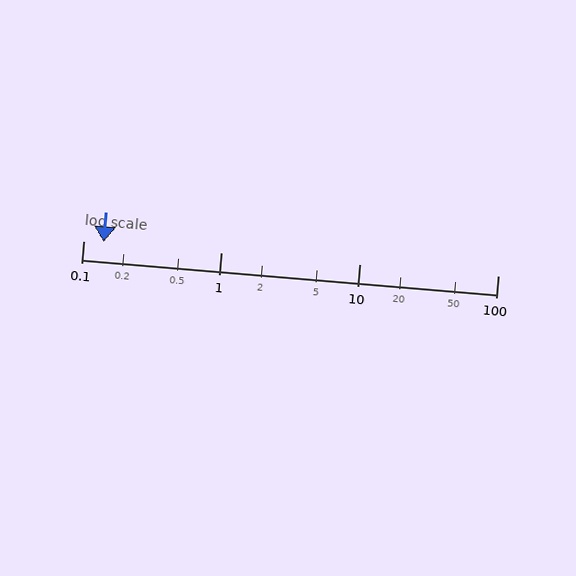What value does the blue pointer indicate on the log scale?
The pointer indicates approximately 0.14.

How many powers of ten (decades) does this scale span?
The scale spans 3 decades, from 0.1 to 100.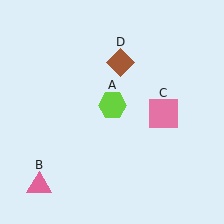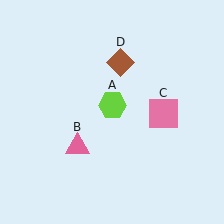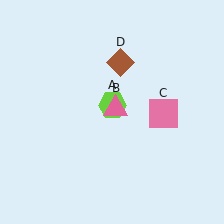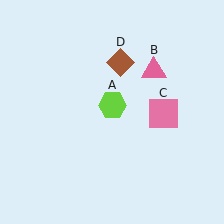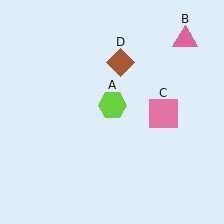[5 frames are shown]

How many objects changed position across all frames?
1 object changed position: pink triangle (object B).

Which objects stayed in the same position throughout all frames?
Lime hexagon (object A) and pink square (object C) and brown diamond (object D) remained stationary.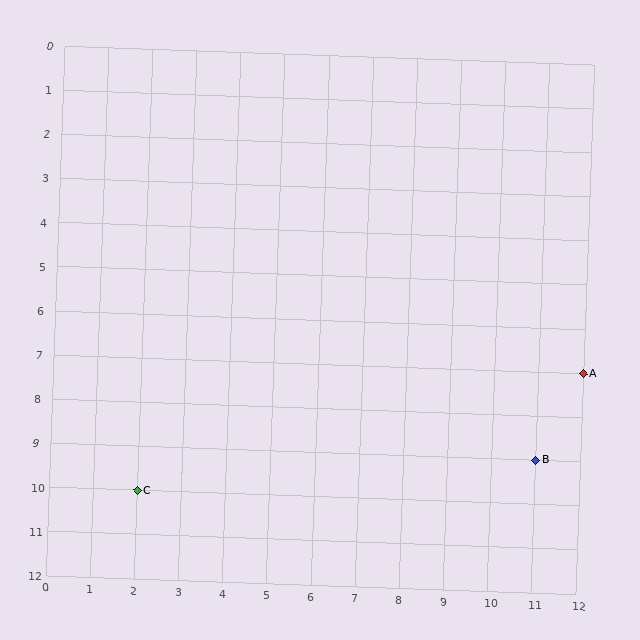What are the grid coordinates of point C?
Point C is at grid coordinates (2, 10).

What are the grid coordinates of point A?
Point A is at grid coordinates (12, 7).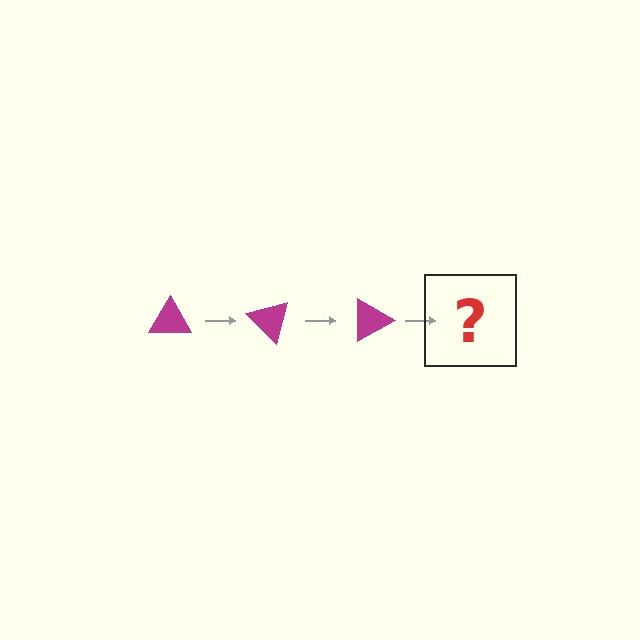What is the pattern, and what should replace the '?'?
The pattern is that the triangle rotates 45 degrees each step. The '?' should be a magenta triangle rotated 135 degrees.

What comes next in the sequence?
The next element should be a magenta triangle rotated 135 degrees.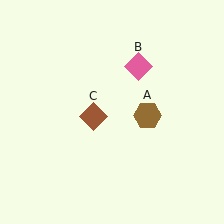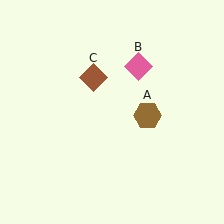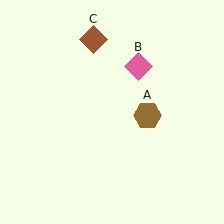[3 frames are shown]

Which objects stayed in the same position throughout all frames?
Brown hexagon (object A) and pink diamond (object B) remained stationary.